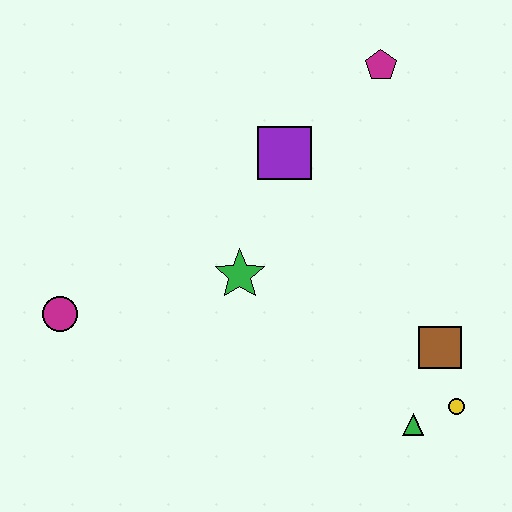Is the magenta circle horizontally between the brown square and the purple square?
No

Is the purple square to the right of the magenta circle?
Yes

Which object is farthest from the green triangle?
The magenta circle is farthest from the green triangle.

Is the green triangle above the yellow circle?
No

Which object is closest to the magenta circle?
The green star is closest to the magenta circle.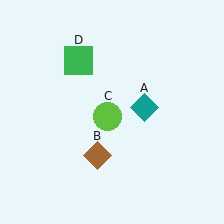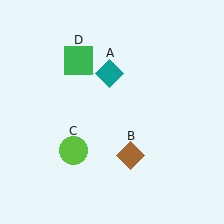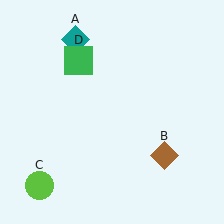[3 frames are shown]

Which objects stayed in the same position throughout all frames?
Green square (object D) remained stationary.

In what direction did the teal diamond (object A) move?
The teal diamond (object A) moved up and to the left.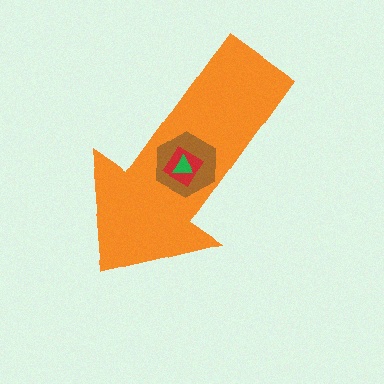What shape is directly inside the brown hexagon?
The red diamond.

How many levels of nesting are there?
4.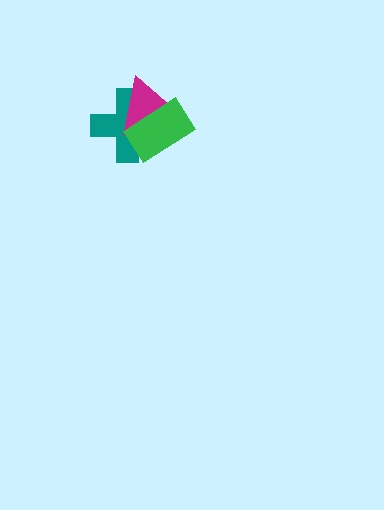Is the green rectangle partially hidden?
No, no other shape covers it.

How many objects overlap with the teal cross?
2 objects overlap with the teal cross.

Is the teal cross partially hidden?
Yes, it is partially covered by another shape.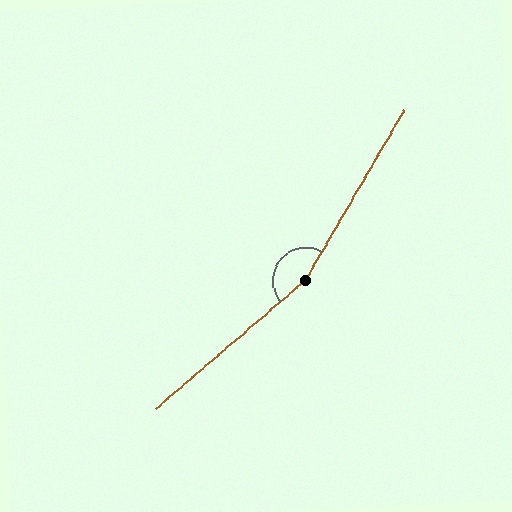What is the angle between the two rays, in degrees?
Approximately 161 degrees.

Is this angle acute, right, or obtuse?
It is obtuse.